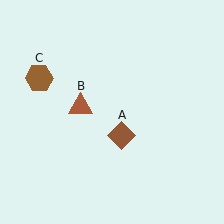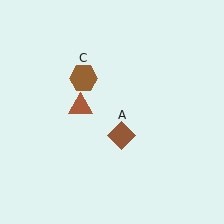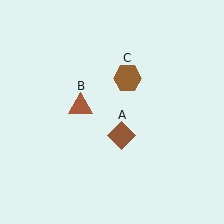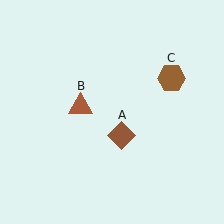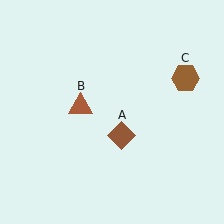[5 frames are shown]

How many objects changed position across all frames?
1 object changed position: brown hexagon (object C).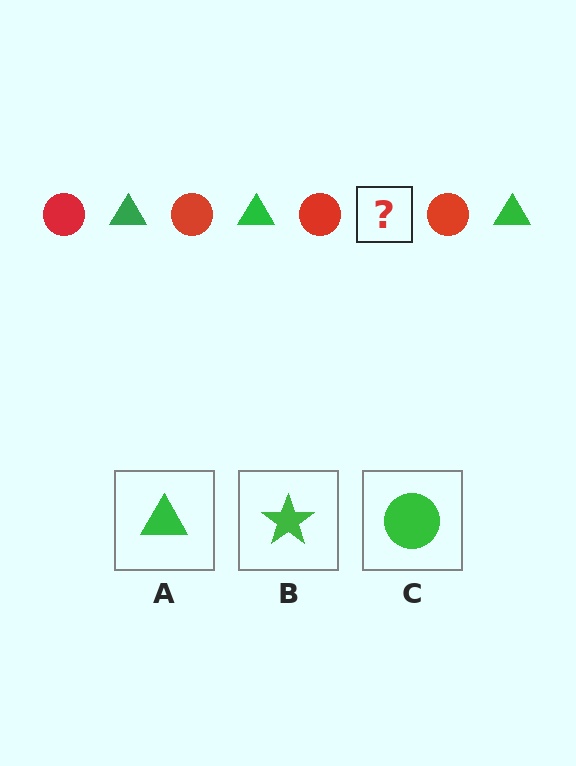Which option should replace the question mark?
Option A.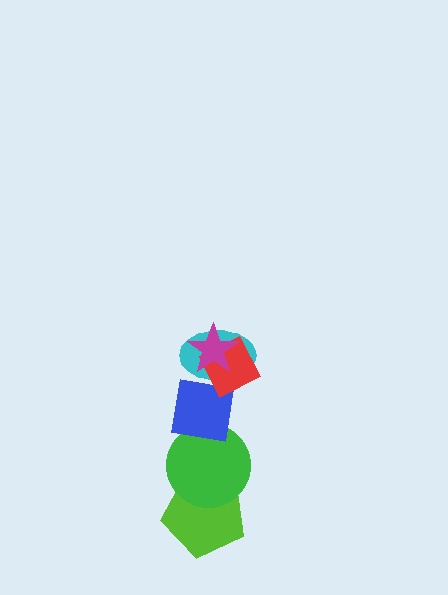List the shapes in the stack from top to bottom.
From top to bottom: the magenta star, the red diamond, the cyan ellipse, the blue square, the green circle, the lime pentagon.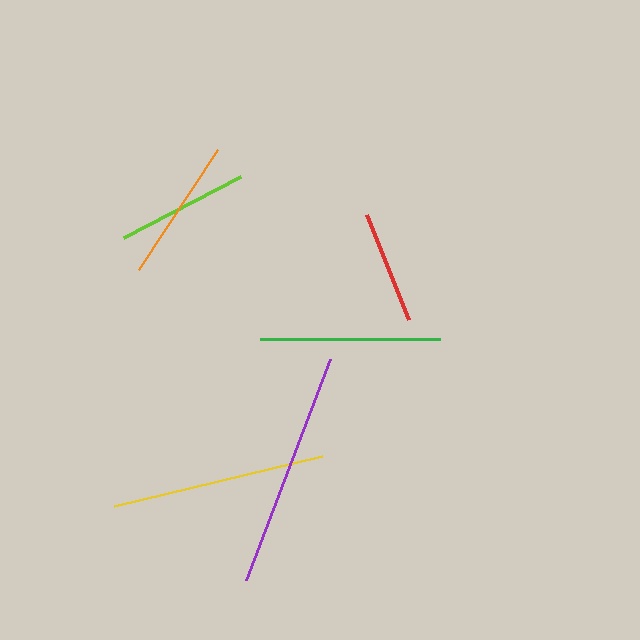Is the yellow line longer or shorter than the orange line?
The yellow line is longer than the orange line.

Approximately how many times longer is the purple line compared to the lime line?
The purple line is approximately 1.8 times the length of the lime line.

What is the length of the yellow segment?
The yellow segment is approximately 214 pixels long.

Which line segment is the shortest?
The red line is the shortest at approximately 113 pixels.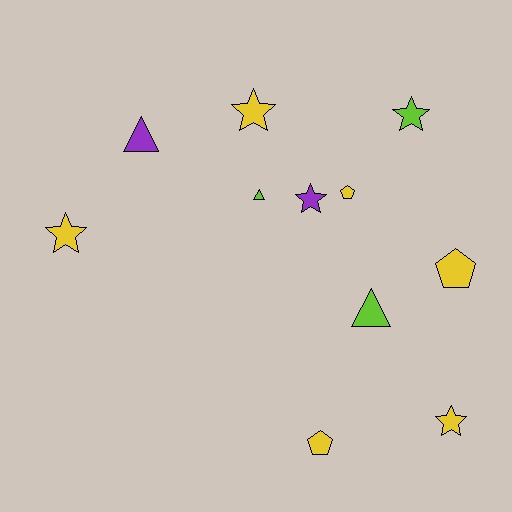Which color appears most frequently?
Yellow, with 6 objects.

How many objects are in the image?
There are 11 objects.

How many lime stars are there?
There is 1 lime star.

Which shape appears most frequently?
Star, with 5 objects.